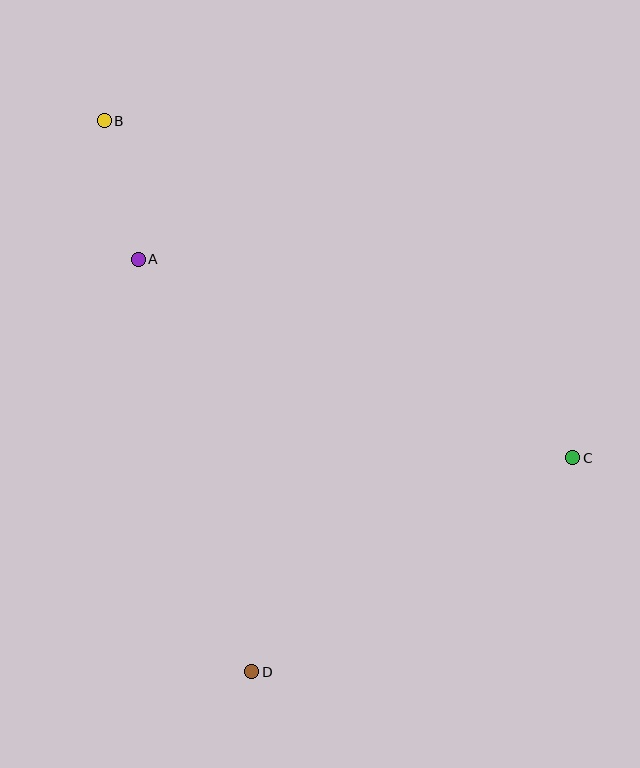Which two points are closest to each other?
Points A and B are closest to each other.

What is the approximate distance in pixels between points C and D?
The distance between C and D is approximately 386 pixels.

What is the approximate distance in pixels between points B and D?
The distance between B and D is approximately 570 pixels.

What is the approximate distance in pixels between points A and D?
The distance between A and D is approximately 428 pixels.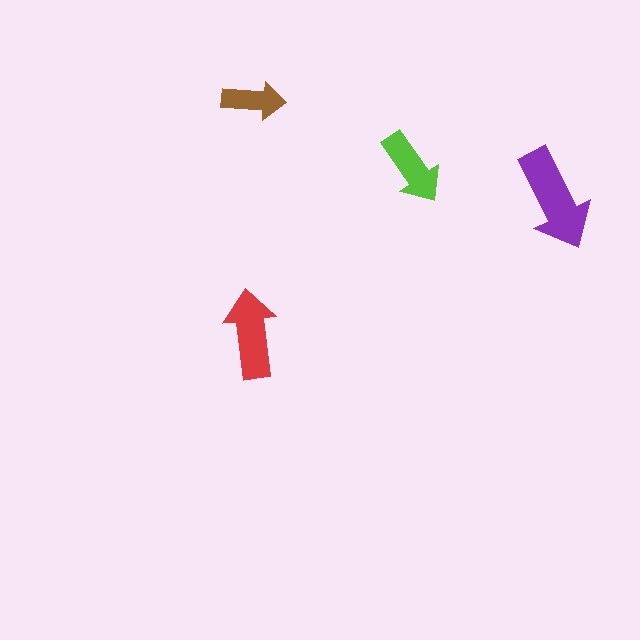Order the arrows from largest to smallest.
the purple one, the red one, the lime one, the brown one.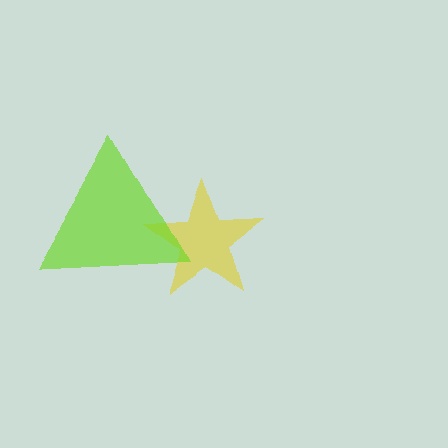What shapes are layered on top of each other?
The layered shapes are: a yellow star, a lime triangle.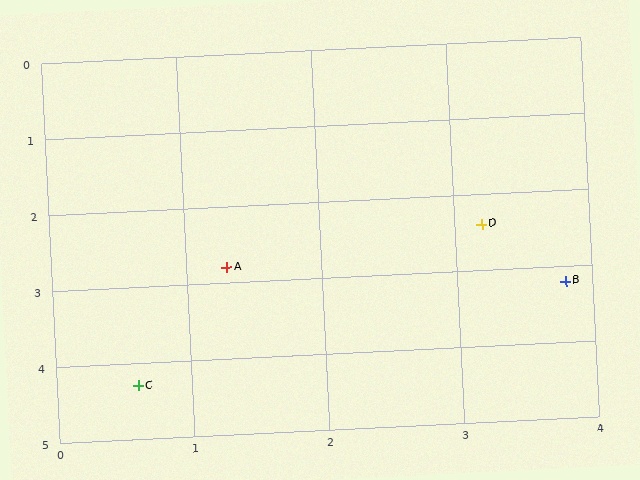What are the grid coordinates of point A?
Point A is at approximately (1.3, 2.8).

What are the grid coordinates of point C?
Point C is at approximately (0.6, 4.3).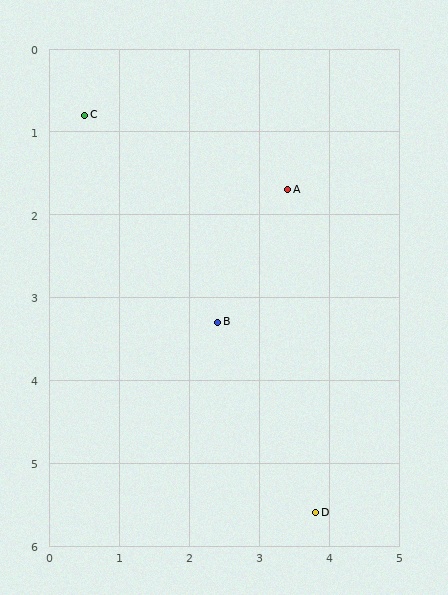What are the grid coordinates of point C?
Point C is at approximately (0.5, 0.8).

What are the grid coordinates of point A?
Point A is at approximately (3.4, 1.7).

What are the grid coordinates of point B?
Point B is at approximately (2.4, 3.3).